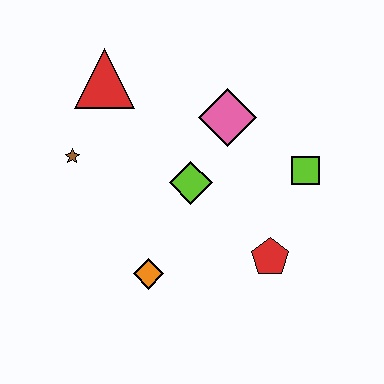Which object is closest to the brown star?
The red triangle is closest to the brown star.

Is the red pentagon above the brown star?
No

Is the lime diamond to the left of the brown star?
No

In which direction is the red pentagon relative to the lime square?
The red pentagon is below the lime square.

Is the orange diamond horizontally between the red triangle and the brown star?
No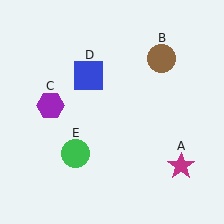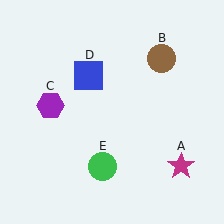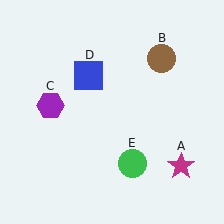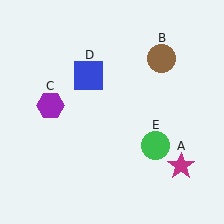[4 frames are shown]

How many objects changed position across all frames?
1 object changed position: green circle (object E).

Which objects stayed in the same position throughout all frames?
Magenta star (object A) and brown circle (object B) and purple hexagon (object C) and blue square (object D) remained stationary.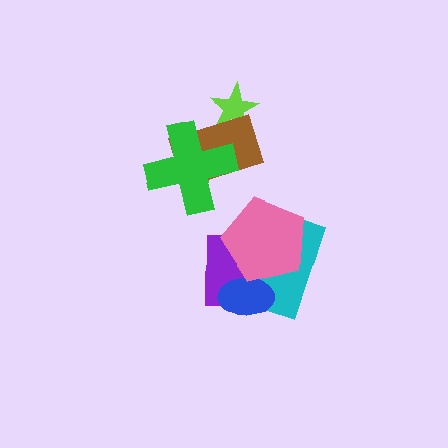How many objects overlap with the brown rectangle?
2 objects overlap with the brown rectangle.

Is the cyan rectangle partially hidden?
Yes, it is partially covered by another shape.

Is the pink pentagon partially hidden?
No, no other shape covers it.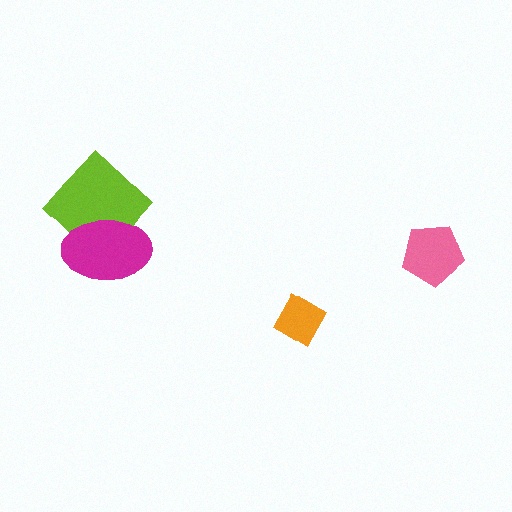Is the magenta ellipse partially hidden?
No, no other shape covers it.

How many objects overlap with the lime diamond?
1 object overlaps with the lime diamond.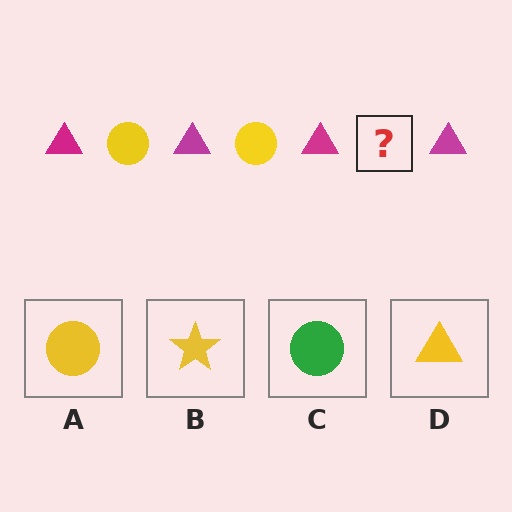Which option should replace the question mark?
Option A.